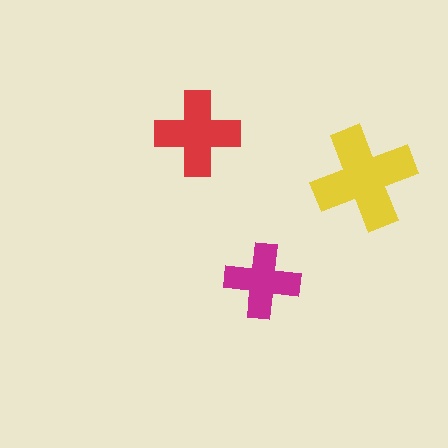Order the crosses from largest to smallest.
the yellow one, the red one, the magenta one.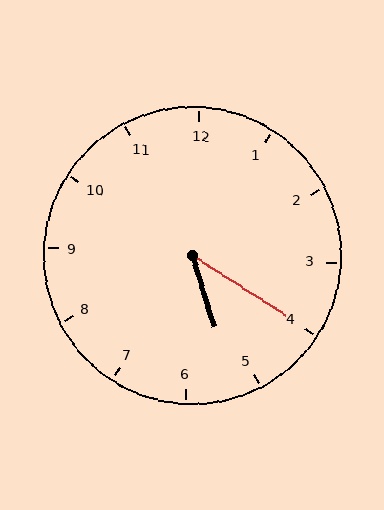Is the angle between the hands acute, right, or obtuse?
It is acute.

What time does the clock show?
5:20.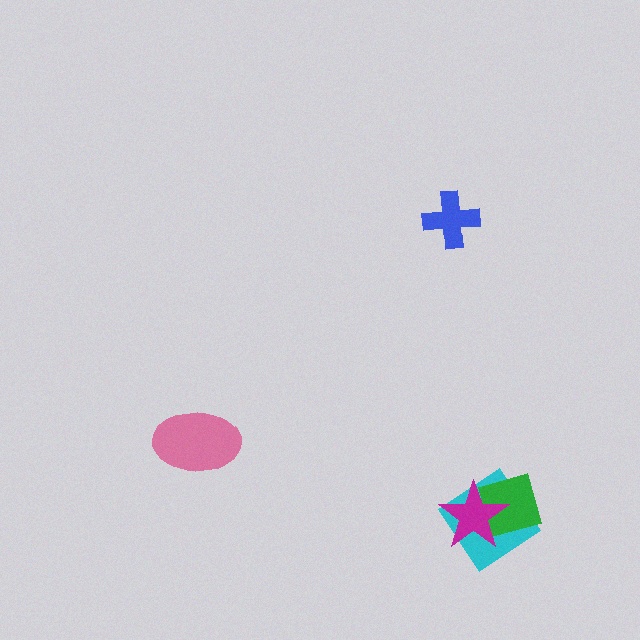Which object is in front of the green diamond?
The magenta star is in front of the green diamond.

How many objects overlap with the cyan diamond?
2 objects overlap with the cyan diamond.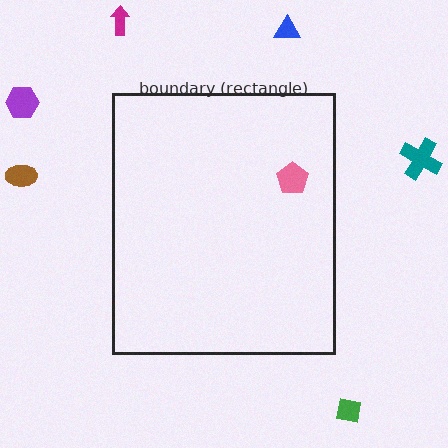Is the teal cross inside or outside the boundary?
Outside.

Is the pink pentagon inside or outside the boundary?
Inside.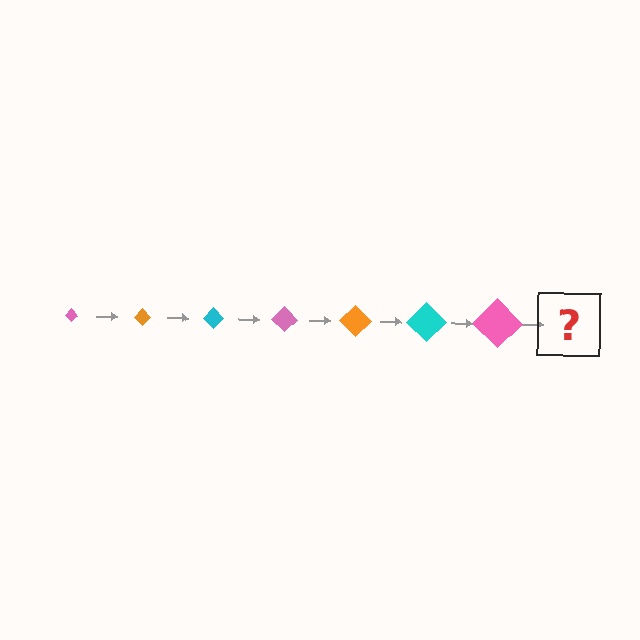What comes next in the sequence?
The next element should be an orange diamond, larger than the previous one.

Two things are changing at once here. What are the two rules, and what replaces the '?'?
The two rules are that the diamond grows larger each step and the color cycles through pink, orange, and cyan. The '?' should be an orange diamond, larger than the previous one.